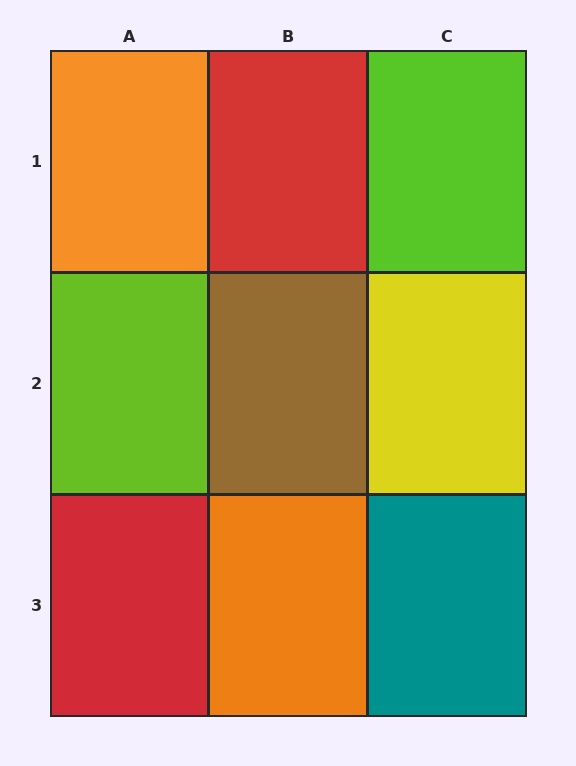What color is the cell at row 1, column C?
Lime.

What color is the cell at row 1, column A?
Orange.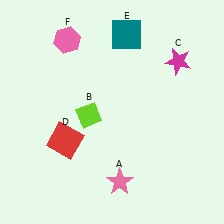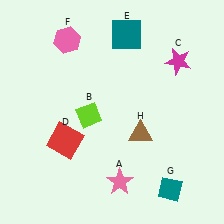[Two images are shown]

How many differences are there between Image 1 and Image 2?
There are 2 differences between the two images.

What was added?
A teal diamond (G), a brown triangle (H) were added in Image 2.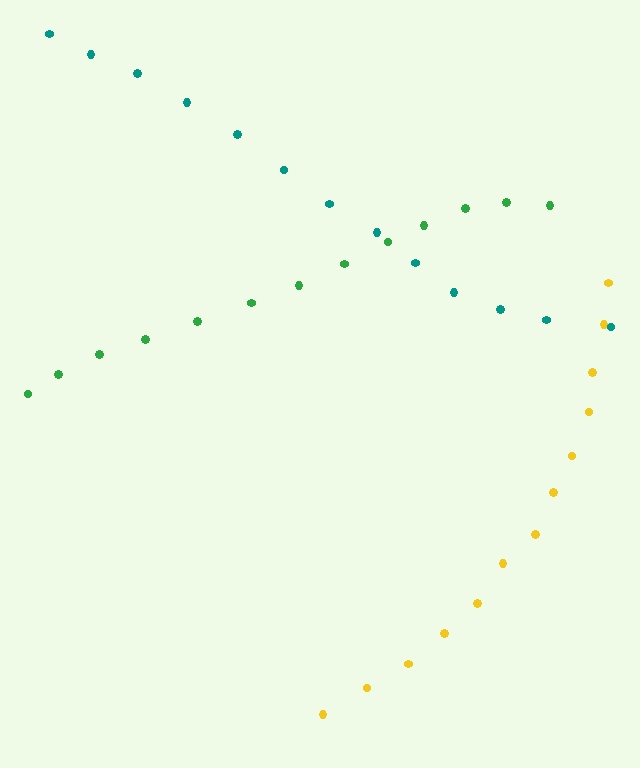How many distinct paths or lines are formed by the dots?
There are 3 distinct paths.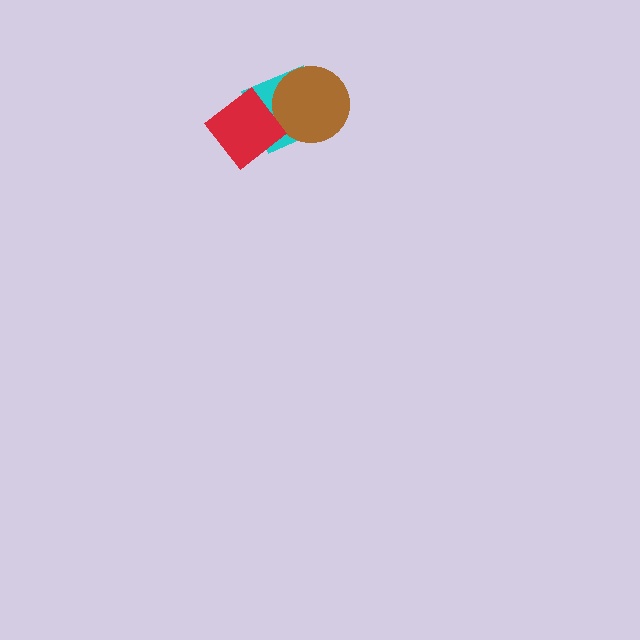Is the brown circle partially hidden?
Yes, it is partially covered by another shape.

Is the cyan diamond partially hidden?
Yes, it is partially covered by another shape.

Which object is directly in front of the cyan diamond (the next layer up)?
The brown circle is directly in front of the cyan diamond.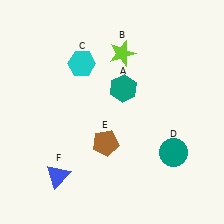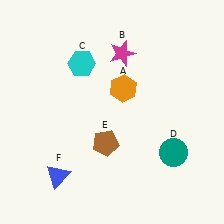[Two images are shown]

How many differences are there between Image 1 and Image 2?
There are 2 differences between the two images.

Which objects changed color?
A changed from teal to orange. B changed from lime to magenta.